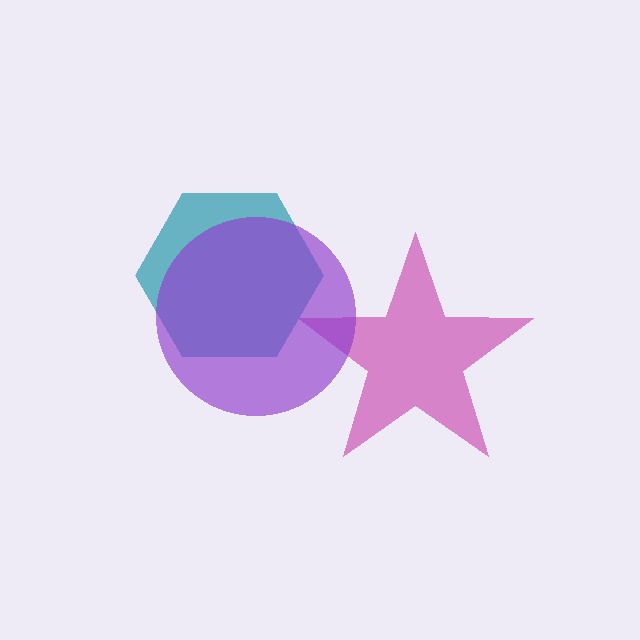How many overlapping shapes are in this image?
There are 3 overlapping shapes in the image.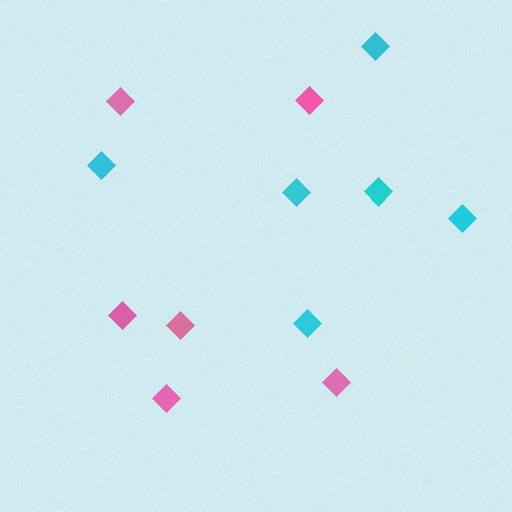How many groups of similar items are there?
There are 2 groups: one group of cyan diamonds (6) and one group of pink diamonds (6).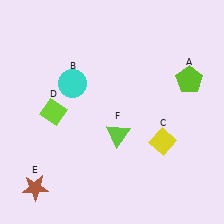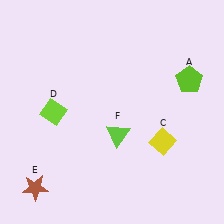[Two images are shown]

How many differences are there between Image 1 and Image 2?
There is 1 difference between the two images.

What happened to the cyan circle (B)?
The cyan circle (B) was removed in Image 2. It was in the top-left area of Image 1.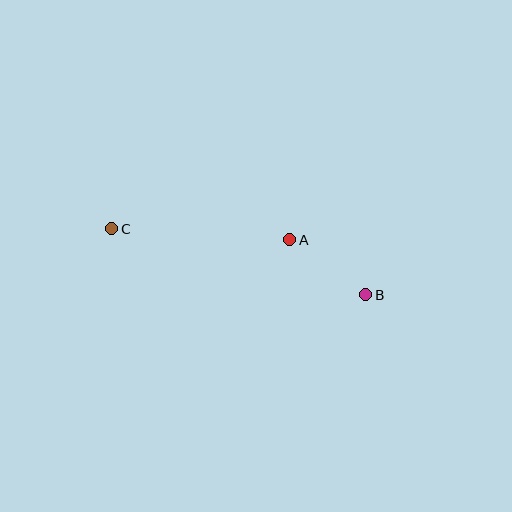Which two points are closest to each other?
Points A and B are closest to each other.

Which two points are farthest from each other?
Points B and C are farthest from each other.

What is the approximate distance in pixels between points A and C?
The distance between A and C is approximately 178 pixels.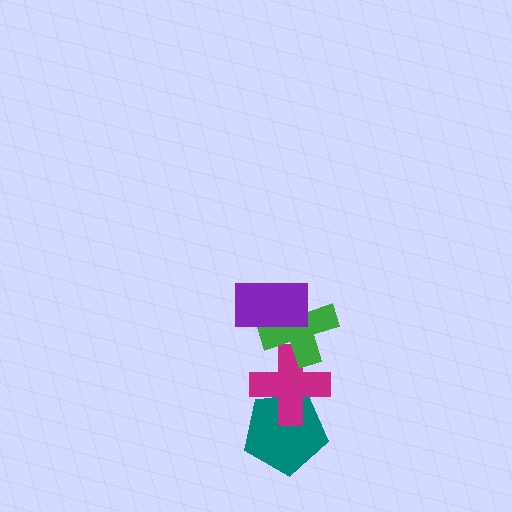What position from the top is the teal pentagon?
The teal pentagon is 4th from the top.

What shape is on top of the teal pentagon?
The magenta cross is on top of the teal pentagon.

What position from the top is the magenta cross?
The magenta cross is 3rd from the top.